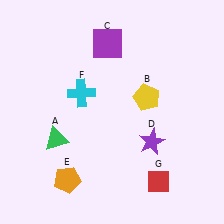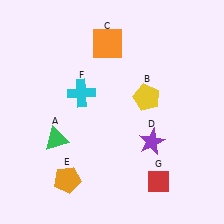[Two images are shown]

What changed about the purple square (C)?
In Image 1, C is purple. In Image 2, it changed to orange.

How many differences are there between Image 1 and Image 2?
There is 1 difference between the two images.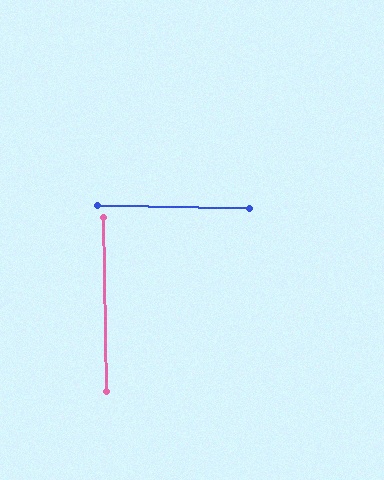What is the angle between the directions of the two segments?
Approximately 88 degrees.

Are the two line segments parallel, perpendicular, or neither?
Perpendicular — they meet at approximately 88°.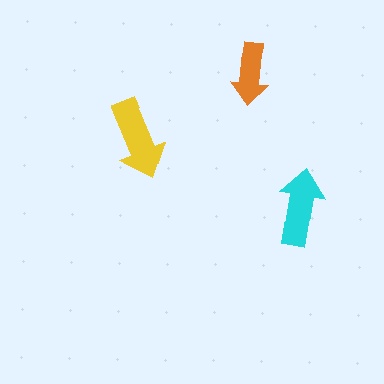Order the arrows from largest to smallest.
the yellow one, the cyan one, the orange one.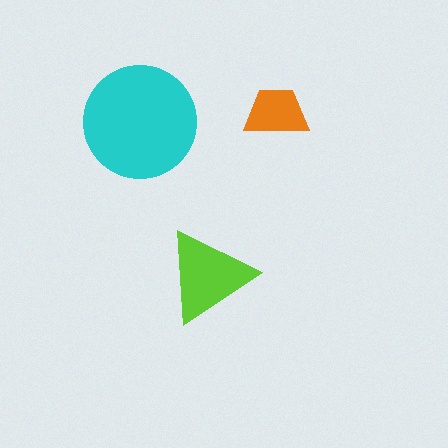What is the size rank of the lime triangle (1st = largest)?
2nd.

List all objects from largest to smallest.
The cyan circle, the lime triangle, the orange trapezoid.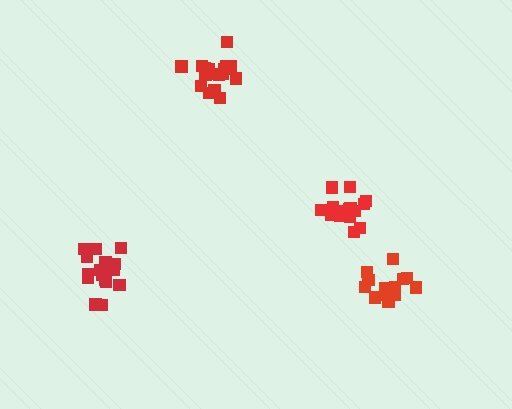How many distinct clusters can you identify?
There are 4 distinct clusters.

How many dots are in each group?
Group 1: 18 dots, Group 2: 18 dots, Group 3: 13 dots, Group 4: 17 dots (66 total).